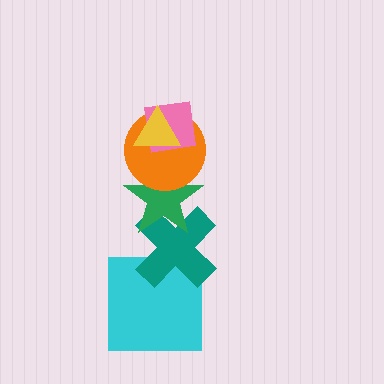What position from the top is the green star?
The green star is 4th from the top.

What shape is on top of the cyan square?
The teal cross is on top of the cyan square.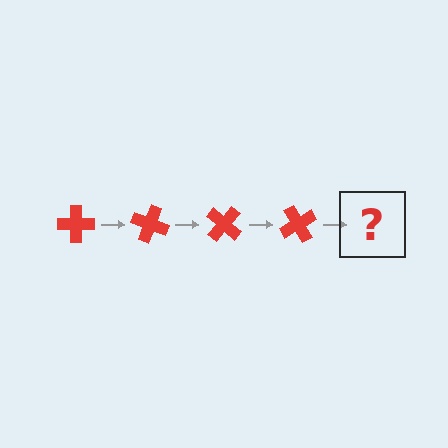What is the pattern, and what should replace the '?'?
The pattern is that the cross rotates 20 degrees each step. The '?' should be a red cross rotated 80 degrees.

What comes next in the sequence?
The next element should be a red cross rotated 80 degrees.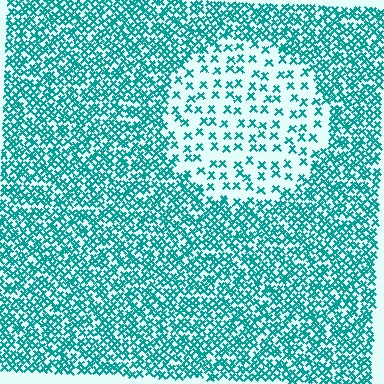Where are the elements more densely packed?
The elements are more densely packed outside the circle boundary.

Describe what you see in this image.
The image contains small teal elements arranged at two different densities. A circle-shaped region is visible where the elements are less densely packed than the surrounding area.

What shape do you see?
I see a circle.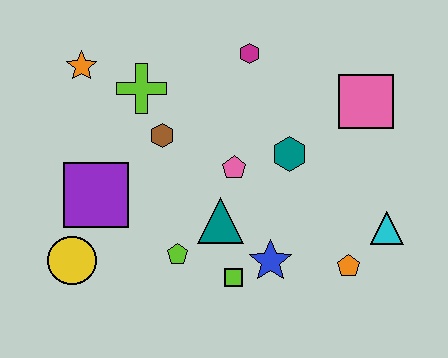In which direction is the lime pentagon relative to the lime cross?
The lime pentagon is below the lime cross.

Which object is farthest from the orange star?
The cyan triangle is farthest from the orange star.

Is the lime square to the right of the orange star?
Yes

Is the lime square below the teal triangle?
Yes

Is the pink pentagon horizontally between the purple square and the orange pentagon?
Yes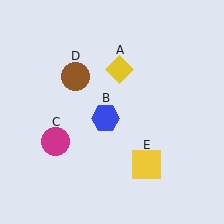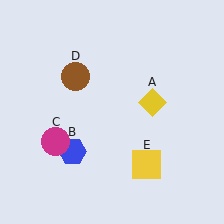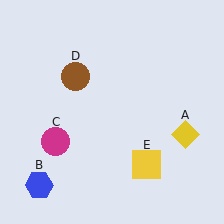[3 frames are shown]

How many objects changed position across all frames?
2 objects changed position: yellow diamond (object A), blue hexagon (object B).